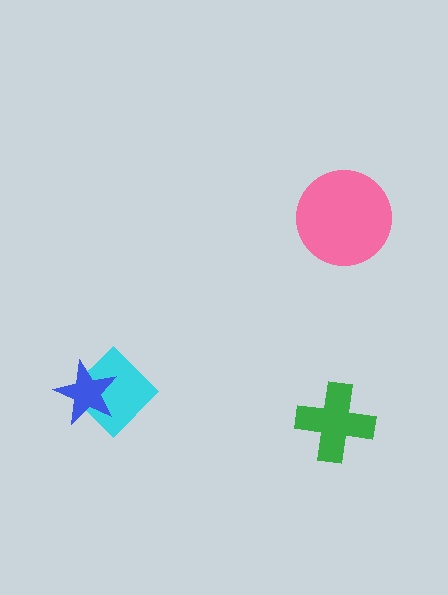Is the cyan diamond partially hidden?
Yes, it is partially covered by another shape.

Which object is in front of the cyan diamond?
The blue star is in front of the cyan diamond.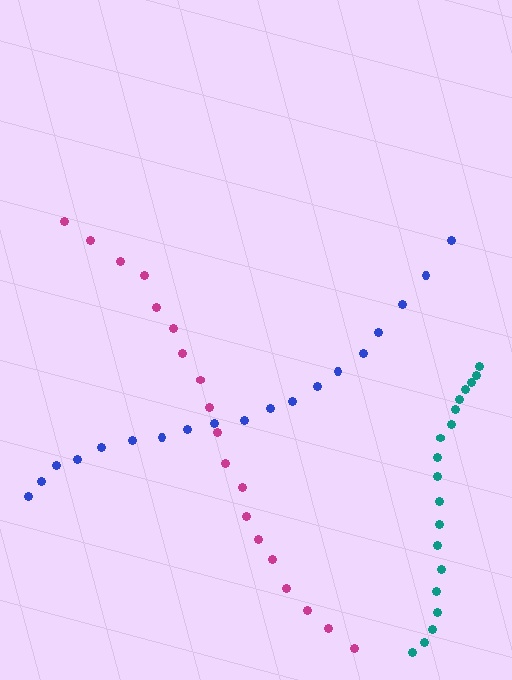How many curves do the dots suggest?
There are 3 distinct paths.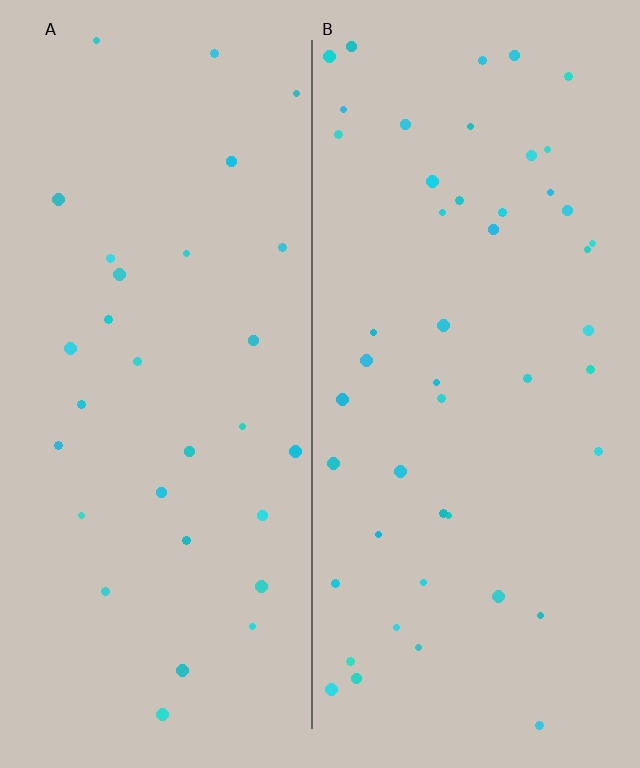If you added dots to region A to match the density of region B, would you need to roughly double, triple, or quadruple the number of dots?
Approximately double.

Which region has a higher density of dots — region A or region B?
B (the right).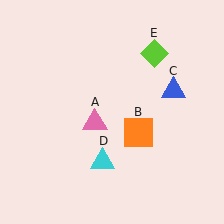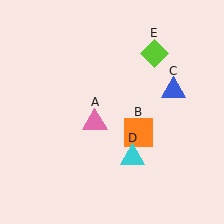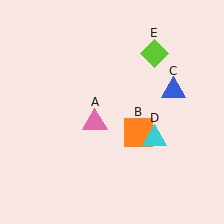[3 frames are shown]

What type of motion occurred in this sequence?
The cyan triangle (object D) rotated counterclockwise around the center of the scene.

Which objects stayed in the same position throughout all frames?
Pink triangle (object A) and orange square (object B) and blue triangle (object C) and lime diamond (object E) remained stationary.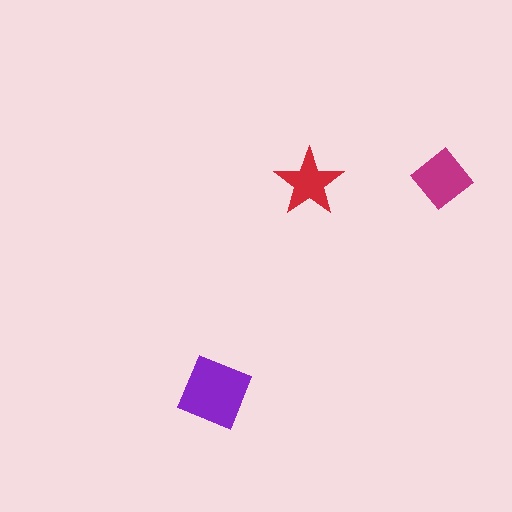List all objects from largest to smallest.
The purple square, the magenta diamond, the red star.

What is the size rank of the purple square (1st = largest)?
1st.